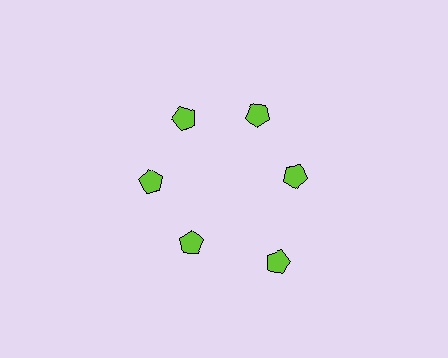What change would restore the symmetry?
The symmetry would be restored by moving it inward, back onto the ring so that all 6 pentagons sit at equal angles and equal distance from the center.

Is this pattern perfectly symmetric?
No. The 6 lime pentagons are arranged in a ring, but one element near the 5 o'clock position is pushed outward from the center, breaking the 6-fold rotational symmetry.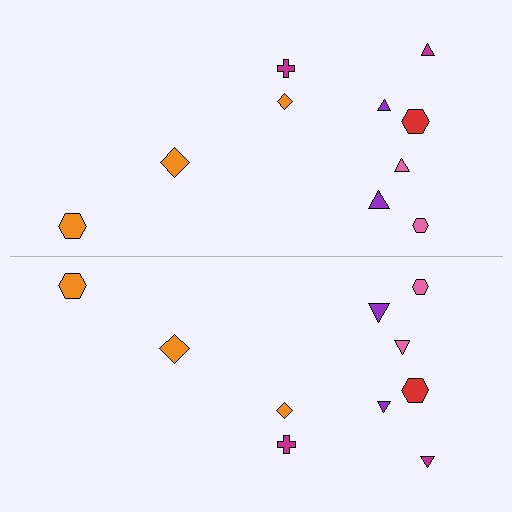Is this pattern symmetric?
Yes, this pattern has bilateral (reflection) symmetry.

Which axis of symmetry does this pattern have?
The pattern has a horizontal axis of symmetry running through the center of the image.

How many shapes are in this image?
There are 20 shapes in this image.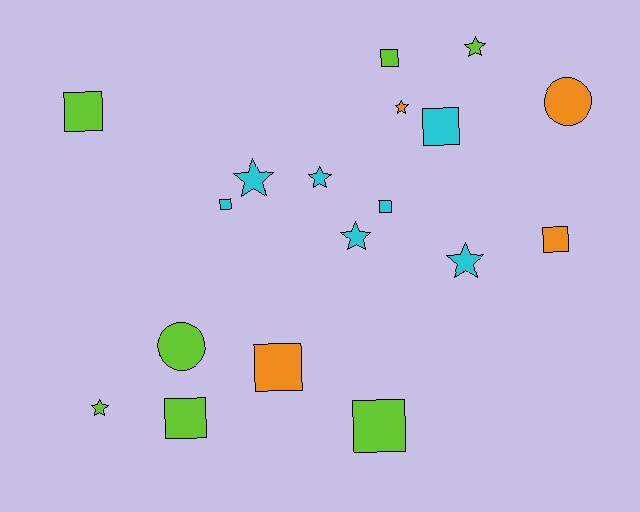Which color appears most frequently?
Lime, with 7 objects.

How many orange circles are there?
There is 1 orange circle.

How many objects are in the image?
There are 18 objects.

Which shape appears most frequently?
Square, with 9 objects.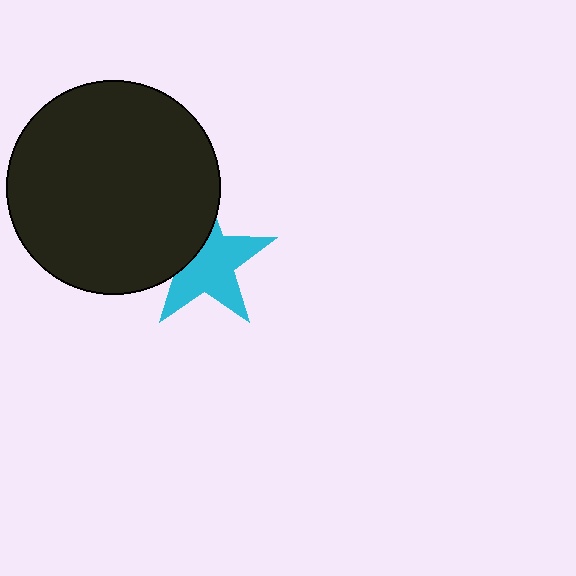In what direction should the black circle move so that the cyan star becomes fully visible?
The black circle should move left. That is the shortest direction to clear the overlap and leave the cyan star fully visible.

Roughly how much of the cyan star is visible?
Most of it is visible (roughly 66%).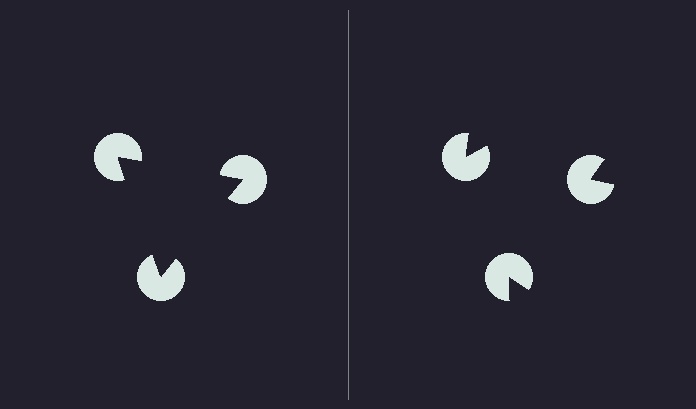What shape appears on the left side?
An illusory triangle.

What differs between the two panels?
The pac-man discs are positioned identically on both sides; only the wedge orientations differ. On the left they align to a triangle; on the right they are misaligned.